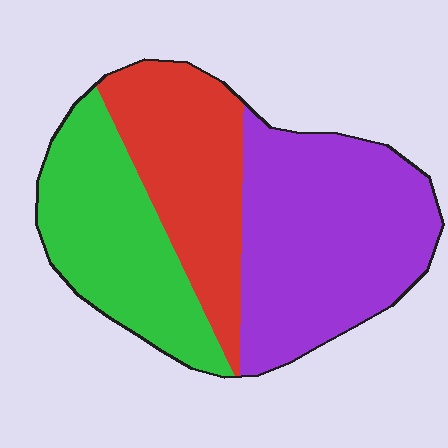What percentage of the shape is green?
Green takes up between a sixth and a third of the shape.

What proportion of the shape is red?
Red covers 28% of the shape.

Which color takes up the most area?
Purple, at roughly 45%.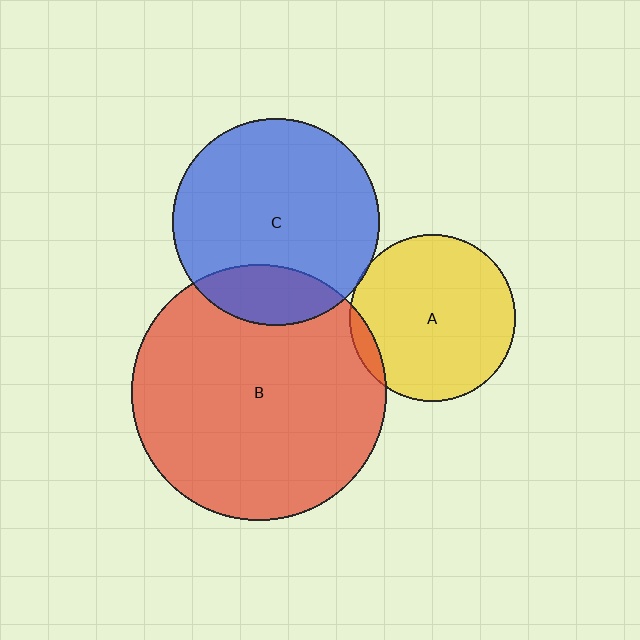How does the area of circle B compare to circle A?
Approximately 2.3 times.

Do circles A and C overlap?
Yes.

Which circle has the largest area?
Circle B (red).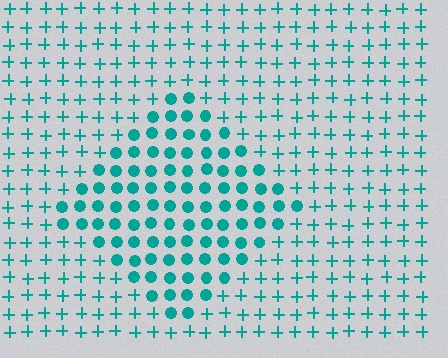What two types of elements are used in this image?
The image uses circles inside the diamond region and plus signs outside it.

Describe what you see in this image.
The image is filled with small teal elements arranged in a uniform grid. A diamond-shaped region contains circles, while the surrounding area contains plus signs. The boundary is defined purely by the change in element shape.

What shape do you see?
I see a diamond.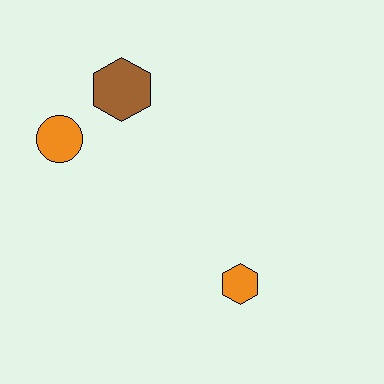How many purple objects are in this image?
There are no purple objects.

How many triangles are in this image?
There are no triangles.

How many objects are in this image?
There are 3 objects.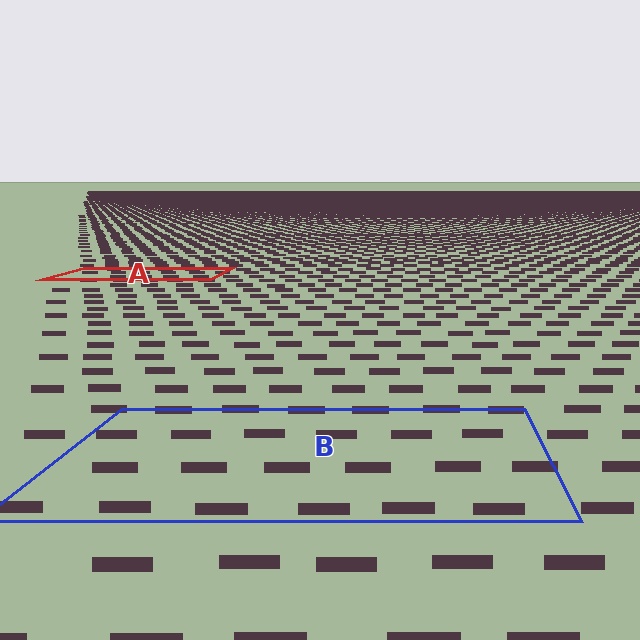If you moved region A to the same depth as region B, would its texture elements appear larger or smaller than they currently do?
They would appear larger. At a closer depth, the same texture elements are projected at a bigger on-screen size.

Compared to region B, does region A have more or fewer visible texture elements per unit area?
Region A has more texture elements per unit area — they are packed more densely because it is farther away.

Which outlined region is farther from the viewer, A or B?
Region A is farther from the viewer — the texture elements inside it appear smaller and more densely packed.